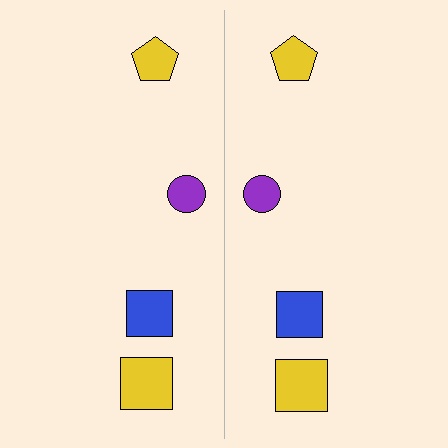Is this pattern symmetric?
Yes, this pattern has bilateral (reflection) symmetry.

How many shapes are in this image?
There are 8 shapes in this image.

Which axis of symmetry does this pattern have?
The pattern has a vertical axis of symmetry running through the center of the image.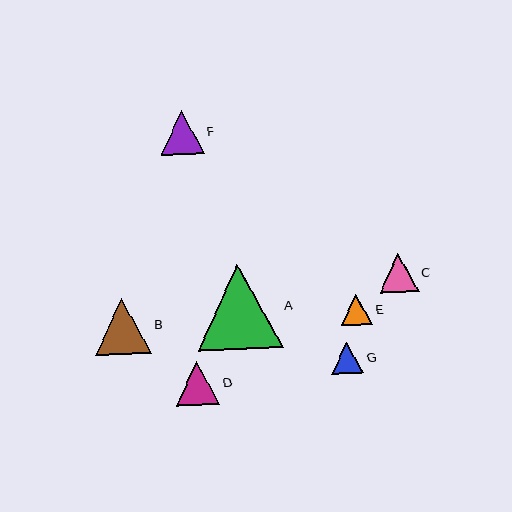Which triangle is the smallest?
Triangle E is the smallest with a size of approximately 31 pixels.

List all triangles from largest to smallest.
From largest to smallest: A, B, F, D, C, G, E.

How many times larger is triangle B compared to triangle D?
Triangle B is approximately 1.3 times the size of triangle D.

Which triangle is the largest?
Triangle A is the largest with a size of approximately 85 pixels.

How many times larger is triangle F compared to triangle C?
Triangle F is approximately 1.1 times the size of triangle C.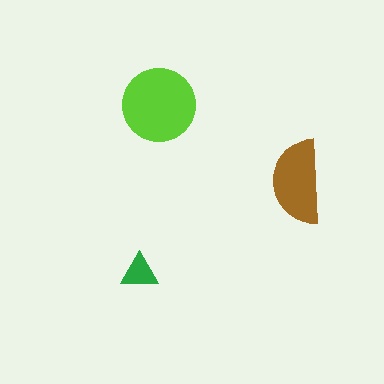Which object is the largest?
The lime circle.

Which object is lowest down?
The green triangle is bottommost.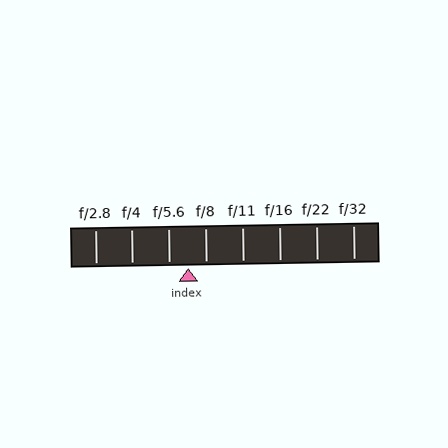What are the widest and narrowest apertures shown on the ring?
The widest aperture shown is f/2.8 and the narrowest is f/32.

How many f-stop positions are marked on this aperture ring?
There are 8 f-stop positions marked.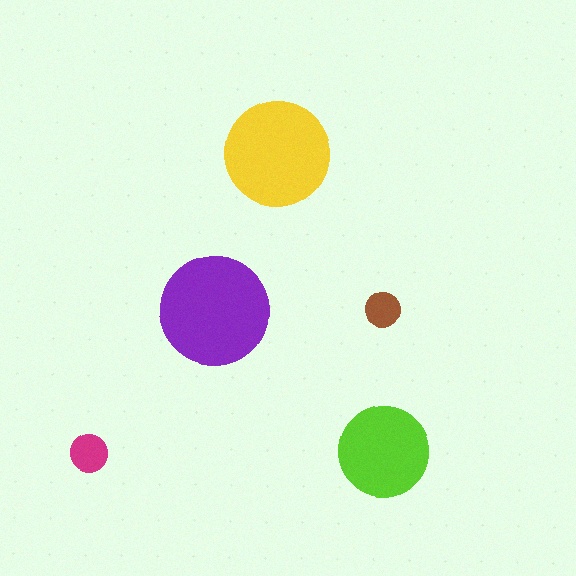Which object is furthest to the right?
The lime circle is rightmost.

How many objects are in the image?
There are 5 objects in the image.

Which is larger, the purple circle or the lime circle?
The purple one.